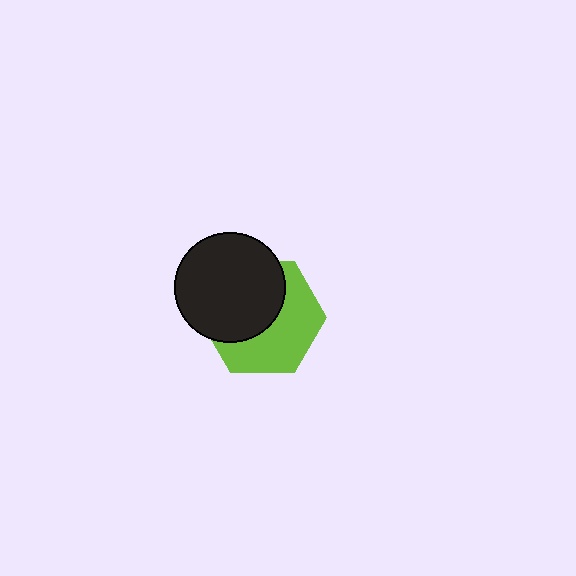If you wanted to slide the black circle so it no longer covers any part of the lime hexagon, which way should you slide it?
Slide it toward the upper-left — that is the most direct way to separate the two shapes.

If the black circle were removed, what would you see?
You would see the complete lime hexagon.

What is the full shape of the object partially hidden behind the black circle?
The partially hidden object is a lime hexagon.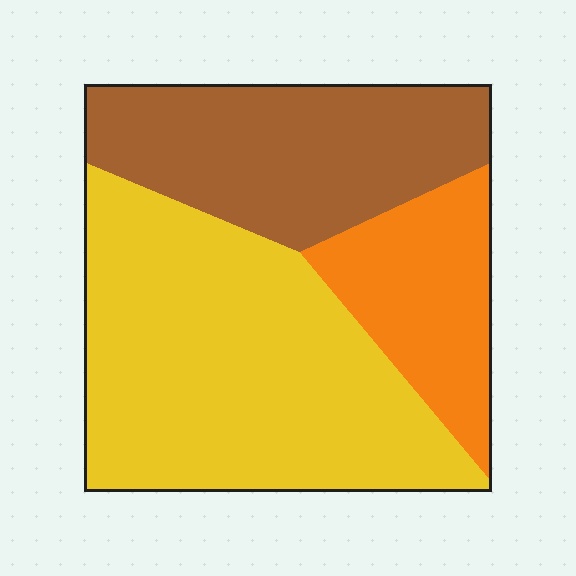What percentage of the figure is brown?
Brown takes up between a quarter and a half of the figure.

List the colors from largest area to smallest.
From largest to smallest: yellow, brown, orange.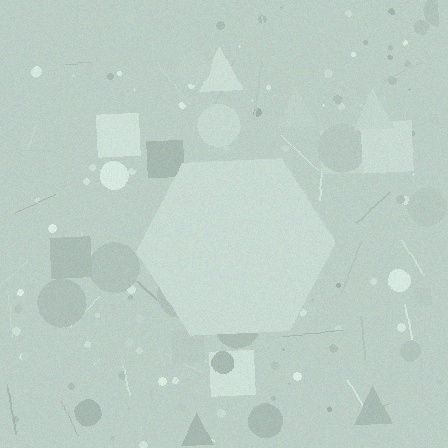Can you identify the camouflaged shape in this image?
The camouflaged shape is a hexagon.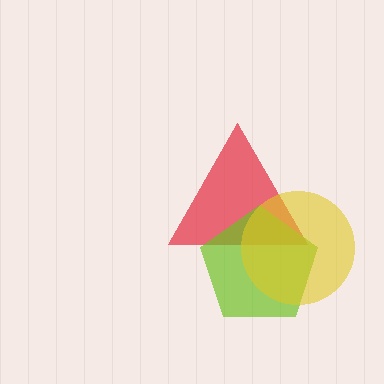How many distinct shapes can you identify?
There are 3 distinct shapes: a red triangle, a lime pentagon, a yellow circle.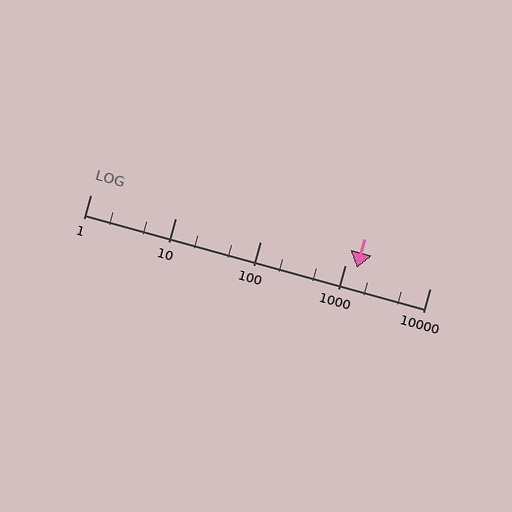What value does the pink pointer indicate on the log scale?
The pointer indicates approximately 1400.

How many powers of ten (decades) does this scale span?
The scale spans 4 decades, from 1 to 10000.